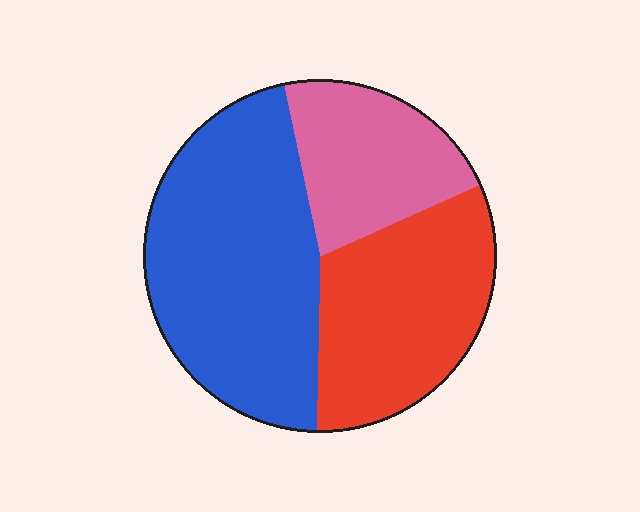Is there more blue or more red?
Blue.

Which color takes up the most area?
Blue, at roughly 45%.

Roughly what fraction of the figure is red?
Red takes up between a sixth and a third of the figure.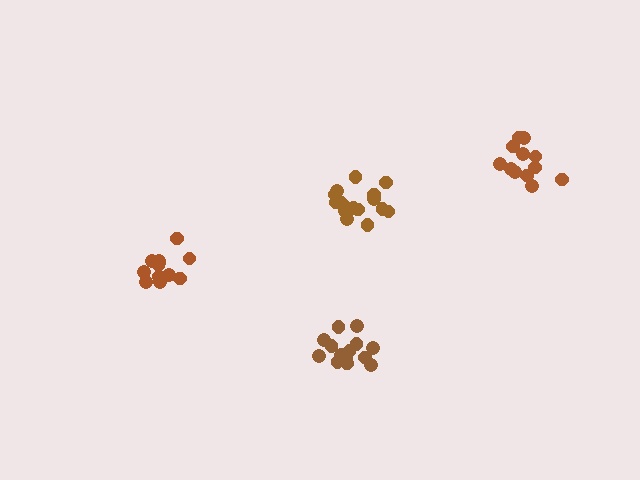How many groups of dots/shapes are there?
There are 4 groups.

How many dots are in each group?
Group 1: 12 dots, Group 2: 12 dots, Group 3: 16 dots, Group 4: 14 dots (54 total).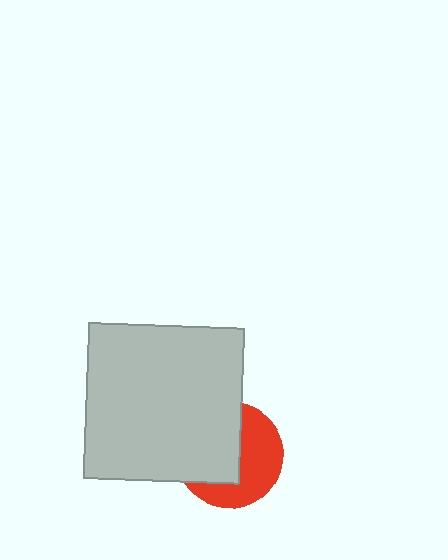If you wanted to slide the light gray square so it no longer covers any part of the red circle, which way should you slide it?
Slide it left — that is the most direct way to separate the two shapes.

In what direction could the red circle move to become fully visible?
The red circle could move right. That would shift it out from behind the light gray square entirely.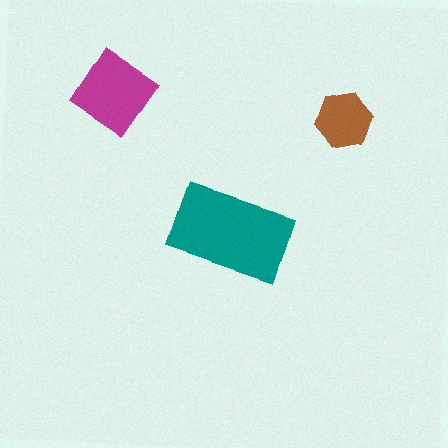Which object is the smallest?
The brown hexagon.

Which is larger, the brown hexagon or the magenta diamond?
The magenta diamond.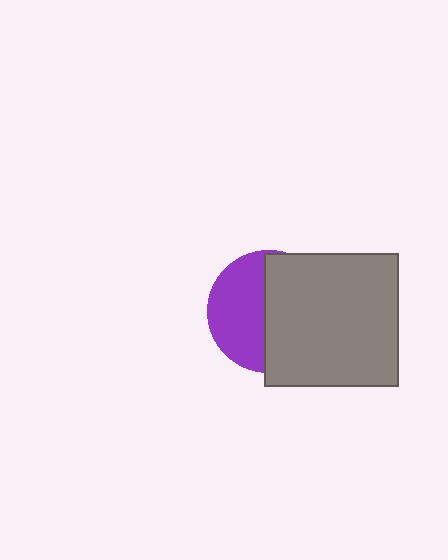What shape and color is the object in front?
The object in front is a gray square.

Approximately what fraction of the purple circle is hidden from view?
Roughly 55% of the purple circle is hidden behind the gray square.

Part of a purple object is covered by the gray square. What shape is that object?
It is a circle.